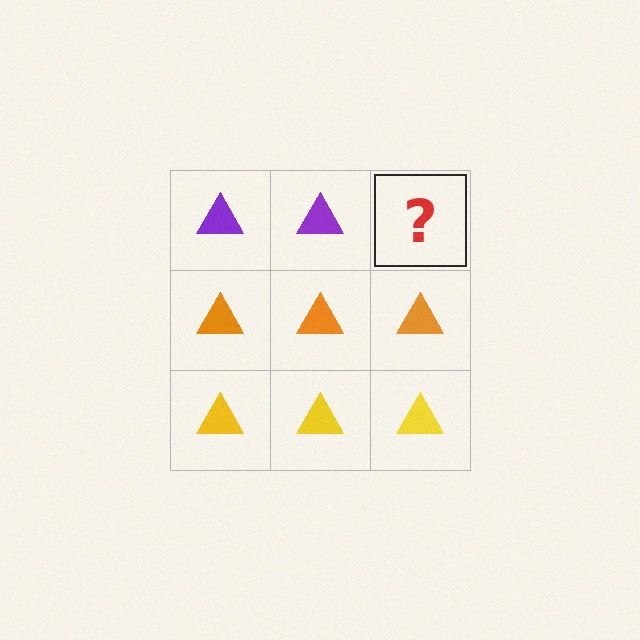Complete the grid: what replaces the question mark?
The question mark should be replaced with a purple triangle.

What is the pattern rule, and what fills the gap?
The rule is that each row has a consistent color. The gap should be filled with a purple triangle.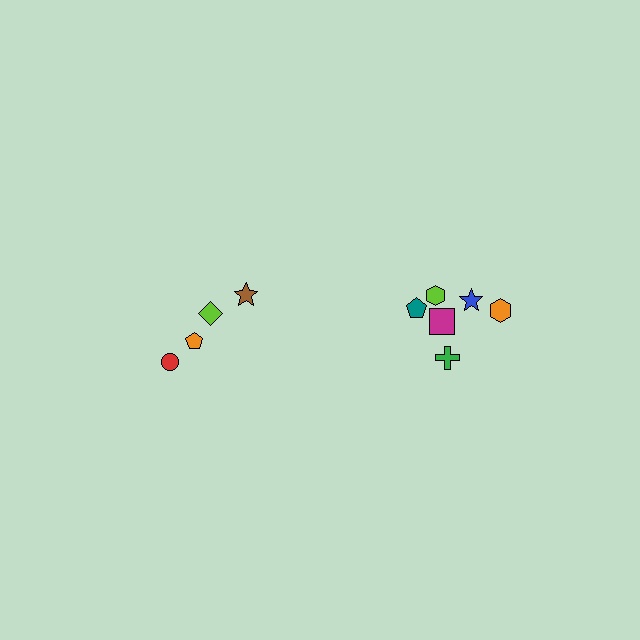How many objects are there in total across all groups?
There are 10 objects.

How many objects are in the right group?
There are 6 objects.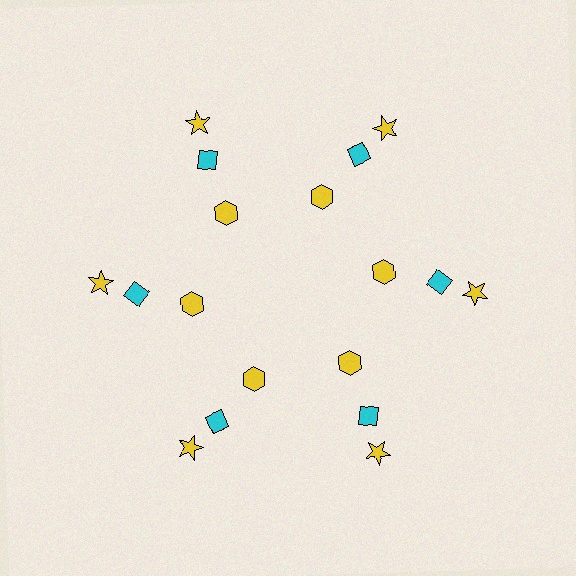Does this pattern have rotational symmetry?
Yes, this pattern has 6-fold rotational symmetry. It looks the same after rotating 60 degrees around the center.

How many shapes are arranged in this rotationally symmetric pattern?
There are 18 shapes, arranged in 6 groups of 3.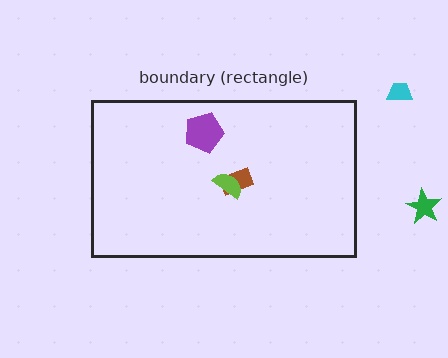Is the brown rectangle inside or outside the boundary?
Inside.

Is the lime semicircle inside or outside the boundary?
Inside.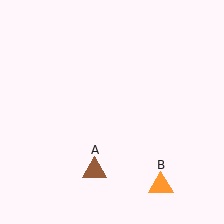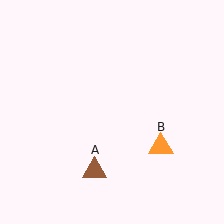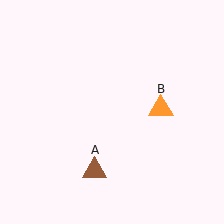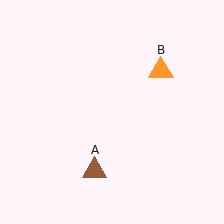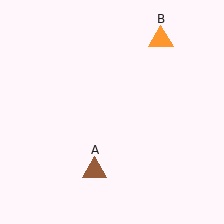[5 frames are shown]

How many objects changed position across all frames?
1 object changed position: orange triangle (object B).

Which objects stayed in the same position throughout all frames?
Brown triangle (object A) remained stationary.